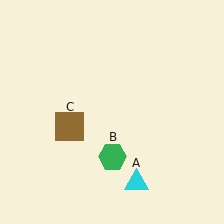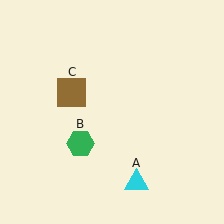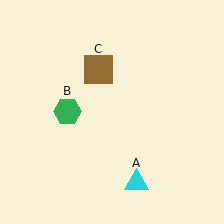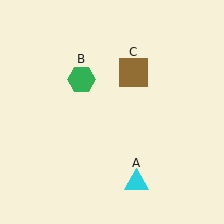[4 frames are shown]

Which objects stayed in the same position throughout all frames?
Cyan triangle (object A) remained stationary.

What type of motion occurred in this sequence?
The green hexagon (object B), brown square (object C) rotated clockwise around the center of the scene.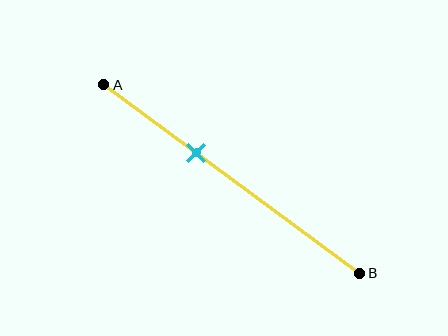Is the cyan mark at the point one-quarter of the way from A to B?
No, the mark is at about 35% from A, not at the 25% one-quarter point.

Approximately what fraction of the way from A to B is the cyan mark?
The cyan mark is approximately 35% of the way from A to B.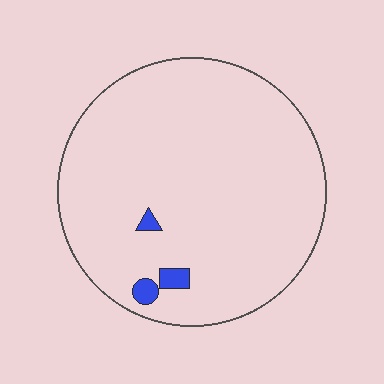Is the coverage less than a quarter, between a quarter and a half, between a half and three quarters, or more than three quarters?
Less than a quarter.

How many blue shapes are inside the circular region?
3.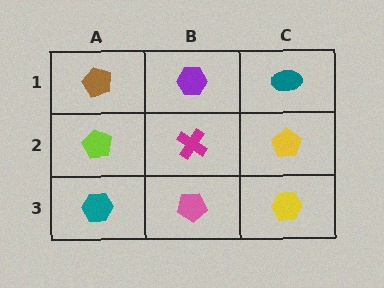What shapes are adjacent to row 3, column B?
A magenta cross (row 2, column B), a teal hexagon (row 3, column A), a yellow hexagon (row 3, column C).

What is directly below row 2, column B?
A pink pentagon.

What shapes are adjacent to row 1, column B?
A magenta cross (row 2, column B), a brown pentagon (row 1, column A), a teal ellipse (row 1, column C).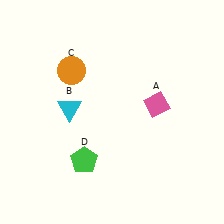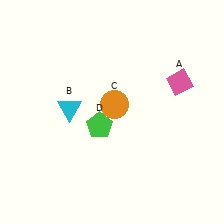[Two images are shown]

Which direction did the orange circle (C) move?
The orange circle (C) moved right.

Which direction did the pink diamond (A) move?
The pink diamond (A) moved right.